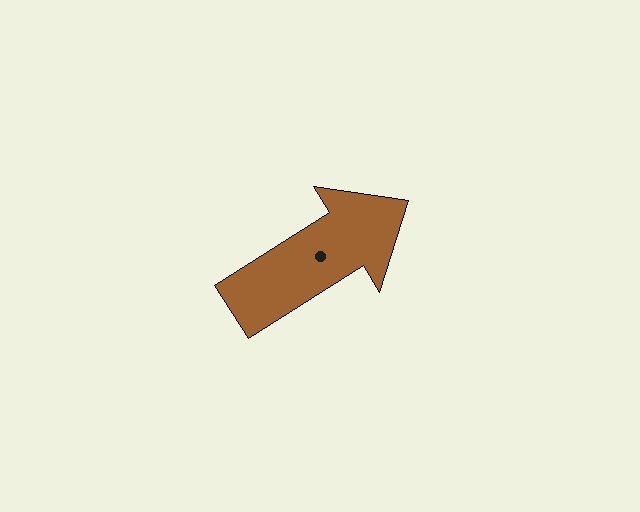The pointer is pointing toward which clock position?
Roughly 2 o'clock.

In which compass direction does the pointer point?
Northeast.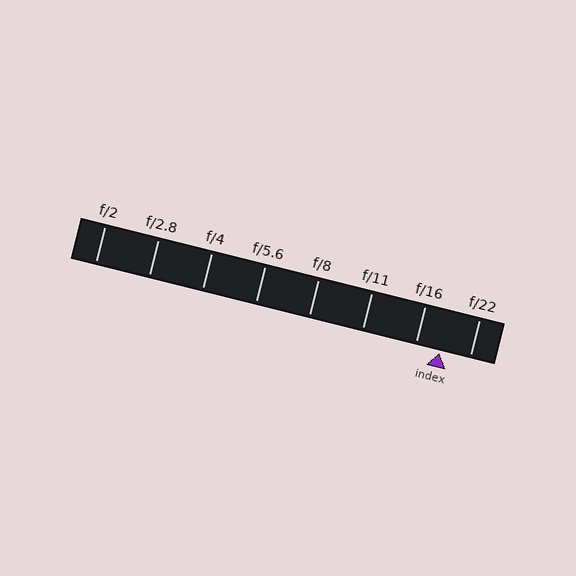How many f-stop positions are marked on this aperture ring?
There are 8 f-stop positions marked.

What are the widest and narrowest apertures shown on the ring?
The widest aperture shown is f/2 and the narrowest is f/22.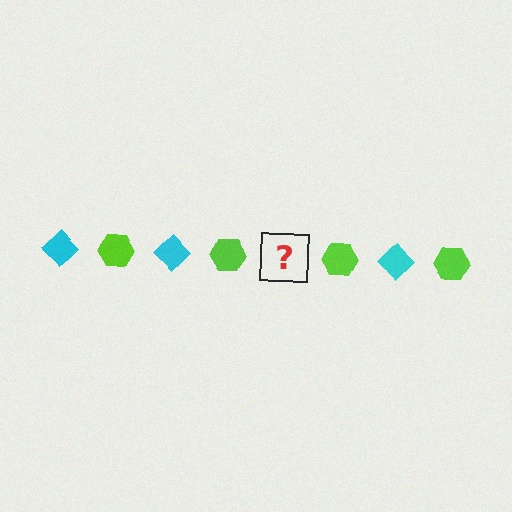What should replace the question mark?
The question mark should be replaced with a cyan diamond.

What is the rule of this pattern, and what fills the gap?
The rule is that the pattern alternates between cyan diamond and lime hexagon. The gap should be filled with a cyan diamond.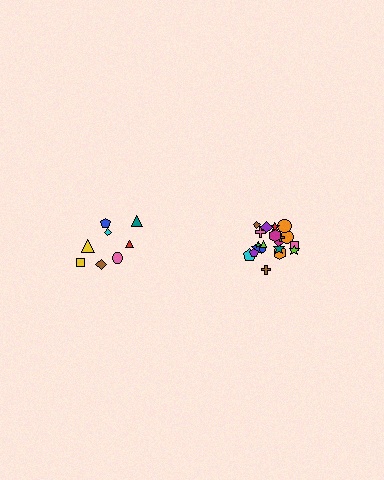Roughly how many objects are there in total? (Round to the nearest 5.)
Roughly 30 objects in total.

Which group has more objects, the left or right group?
The right group.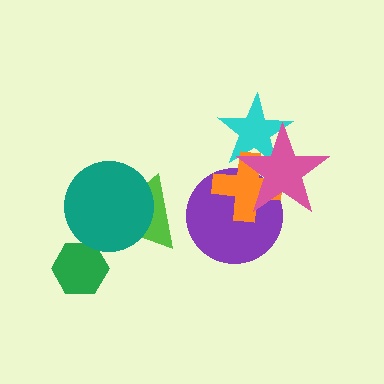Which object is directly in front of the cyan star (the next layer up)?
The orange cross is directly in front of the cyan star.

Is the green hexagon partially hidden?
No, no other shape covers it.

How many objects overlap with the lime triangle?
1 object overlaps with the lime triangle.